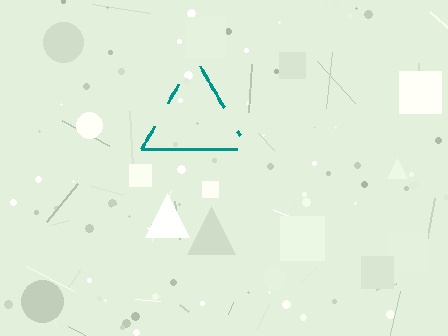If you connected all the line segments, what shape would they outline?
They would outline a triangle.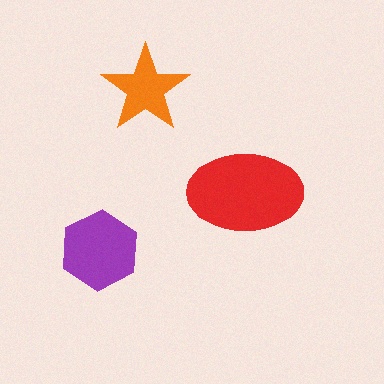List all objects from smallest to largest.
The orange star, the purple hexagon, the red ellipse.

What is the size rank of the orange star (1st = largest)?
3rd.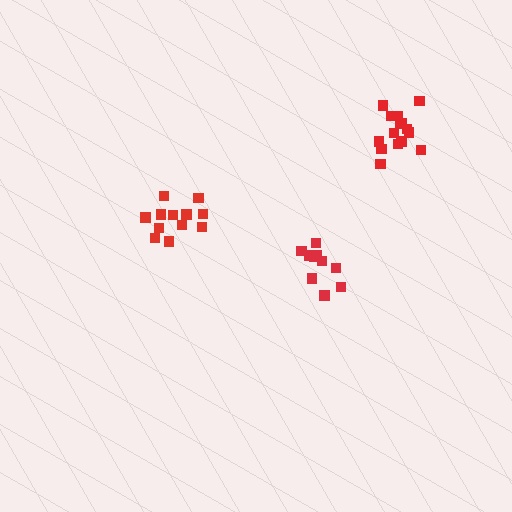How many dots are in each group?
Group 1: 10 dots, Group 2: 12 dots, Group 3: 15 dots (37 total).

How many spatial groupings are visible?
There are 3 spatial groupings.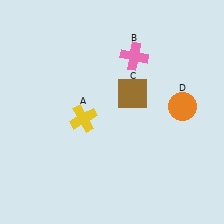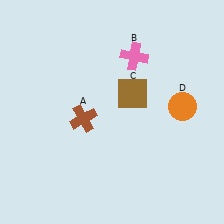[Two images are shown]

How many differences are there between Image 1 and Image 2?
There is 1 difference between the two images.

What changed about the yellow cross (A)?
In Image 1, A is yellow. In Image 2, it changed to brown.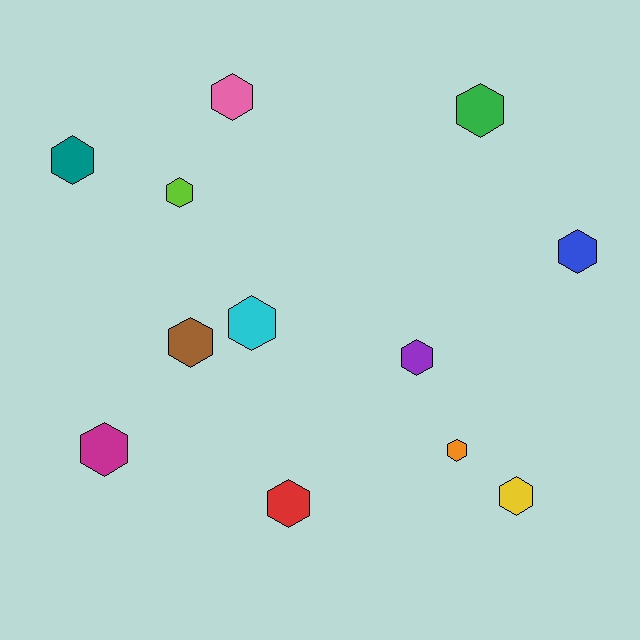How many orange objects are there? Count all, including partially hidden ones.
There is 1 orange object.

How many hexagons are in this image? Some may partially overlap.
There are 12 hexagons.